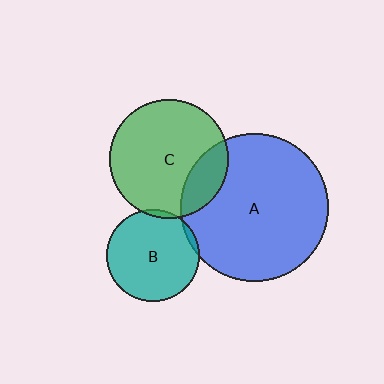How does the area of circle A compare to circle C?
Approximately 1.6 times.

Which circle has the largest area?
Circle A (blue).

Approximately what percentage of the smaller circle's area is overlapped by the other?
Approximately 5%.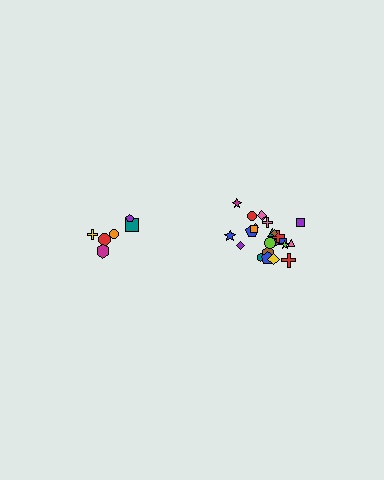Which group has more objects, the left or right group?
The right group.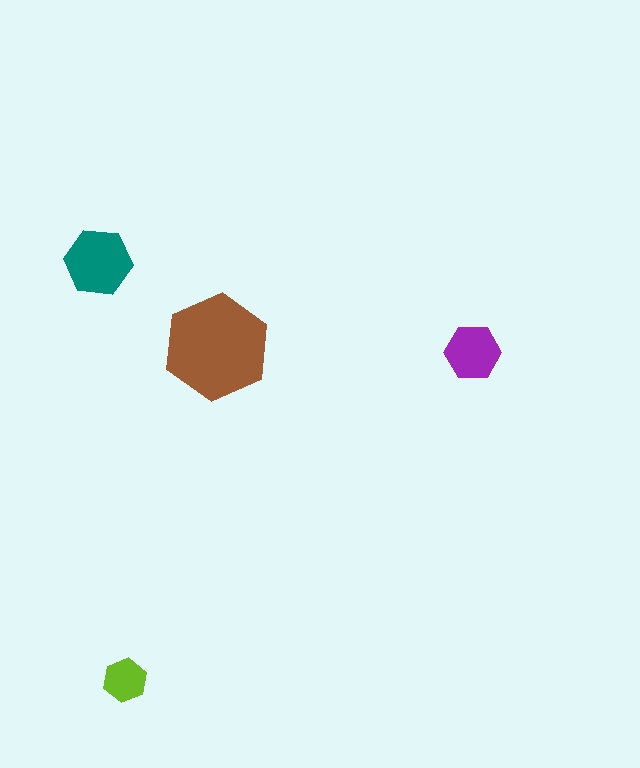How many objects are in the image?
There are 4 objects in the image.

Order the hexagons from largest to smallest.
the brown one, the teal one, the purple one, the lime one.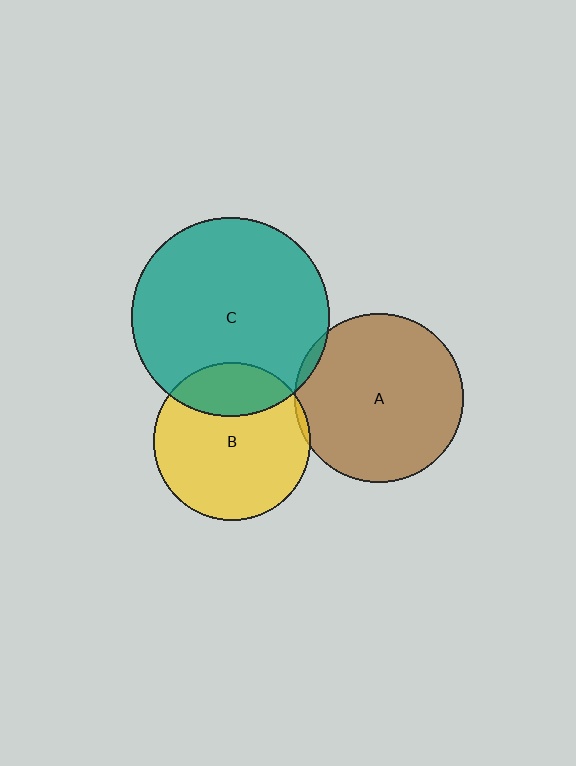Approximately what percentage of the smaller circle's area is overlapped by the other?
Approximately 25%.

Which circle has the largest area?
Circle C (teal).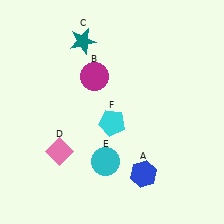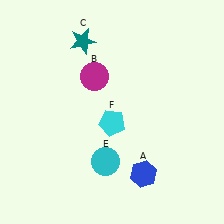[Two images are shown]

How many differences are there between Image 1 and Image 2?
There is 1 difference between the two images.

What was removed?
The pink diamond (D) was removed in Image 2.